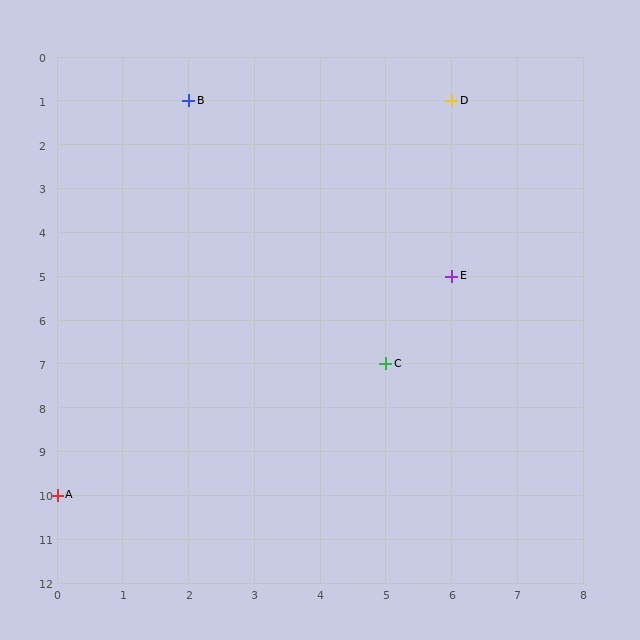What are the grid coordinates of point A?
Point A is at grid coordinates (0, 10).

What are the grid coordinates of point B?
Point B is at grid coordinates (2, 1).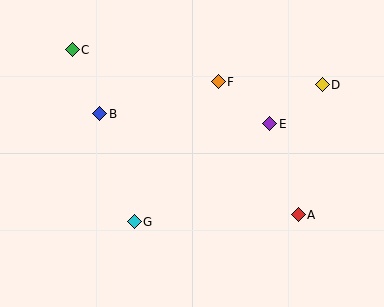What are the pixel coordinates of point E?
Point E is at (270, 124).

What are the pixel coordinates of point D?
Point D is at (322, 85).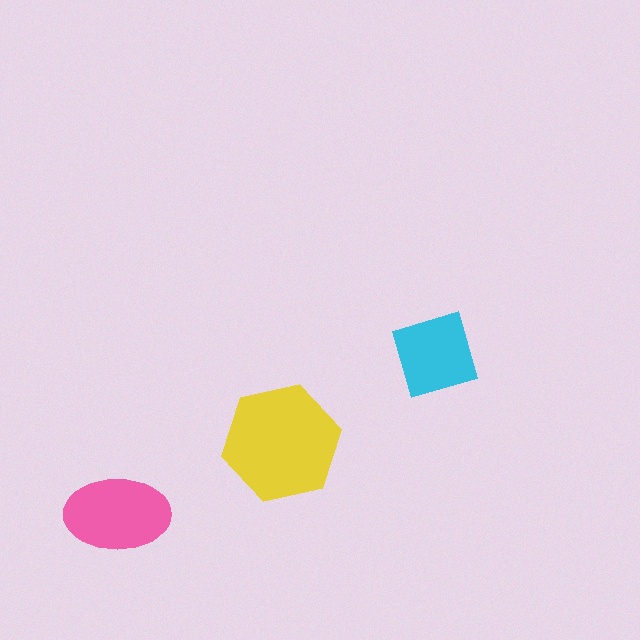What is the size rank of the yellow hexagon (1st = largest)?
1st.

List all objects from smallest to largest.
The cyan square, the pink ellipse, the yellow hexagon.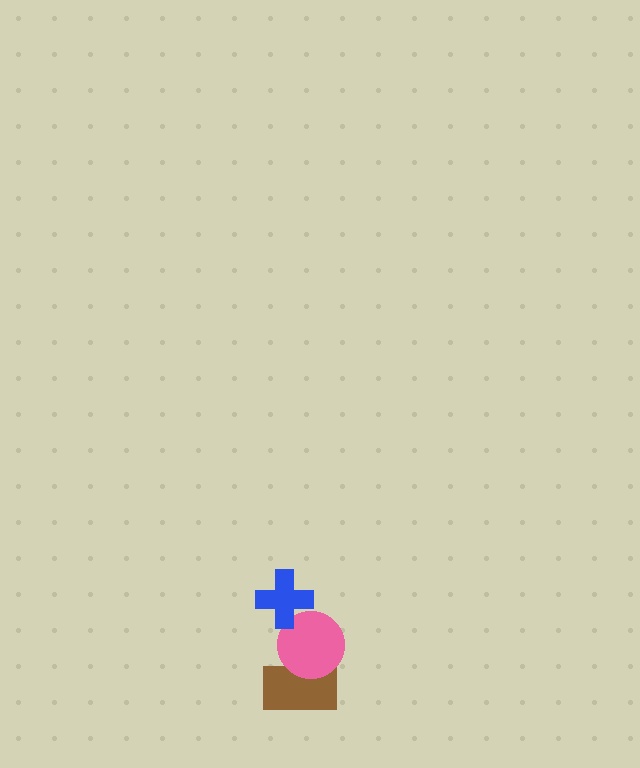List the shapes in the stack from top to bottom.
From top to bottom: the blue cross, the pink circle, the brown rectangle.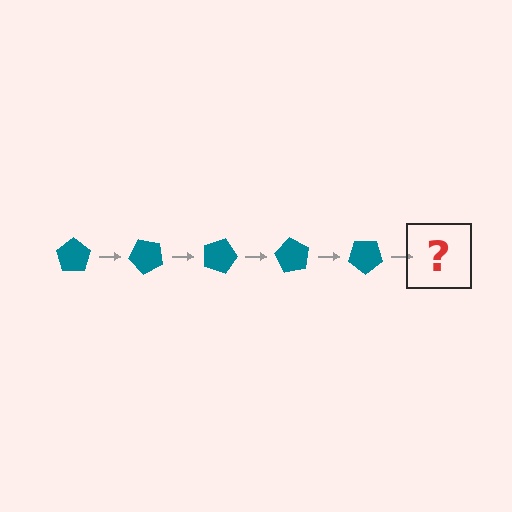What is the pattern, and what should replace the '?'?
The pattern is that the pentagon rotates 45 degrees each step. The '?' should be a teal pentagon rotated 225 degrees.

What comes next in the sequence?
The next element should be a teal pentagon rotated 225 degrees.